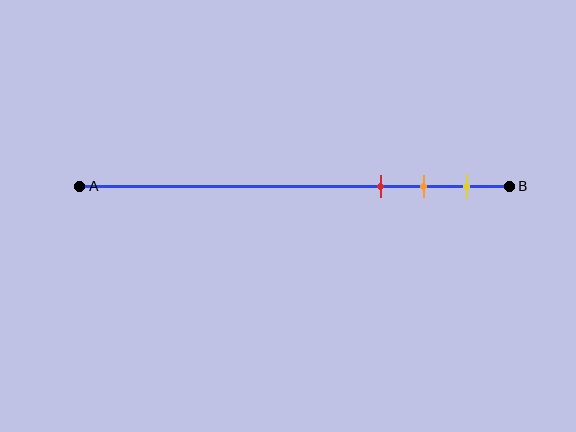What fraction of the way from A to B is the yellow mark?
The yellow mark is approximately 90% (0.9) of the way from A to B.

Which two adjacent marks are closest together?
The orange and yellow marks are the closest adjacent pair.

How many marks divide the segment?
There are 3 marks dividing the segment.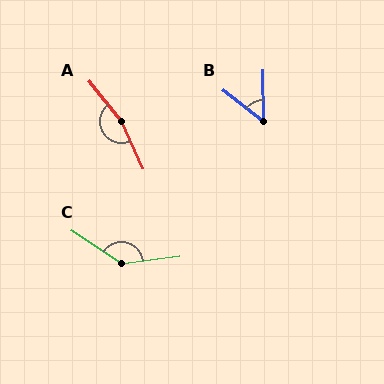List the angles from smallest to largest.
B (51°), C (139°), A (166°).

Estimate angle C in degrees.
Approximately 139 degrees.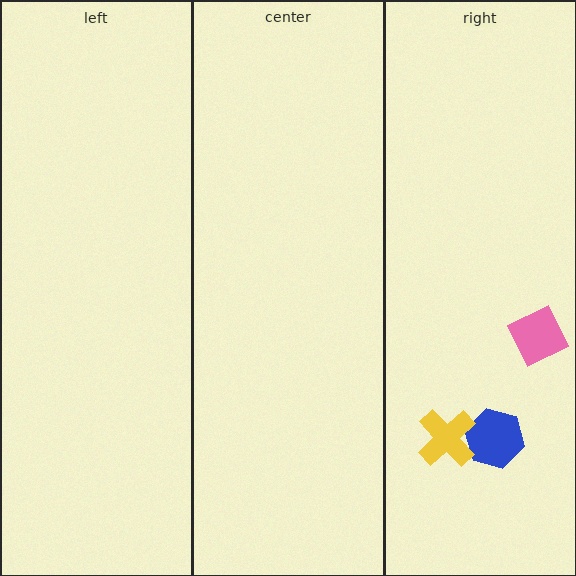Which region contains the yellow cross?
The right region.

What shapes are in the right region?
The pink diamond, the blue hexagon, the yellow cross.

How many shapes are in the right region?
3.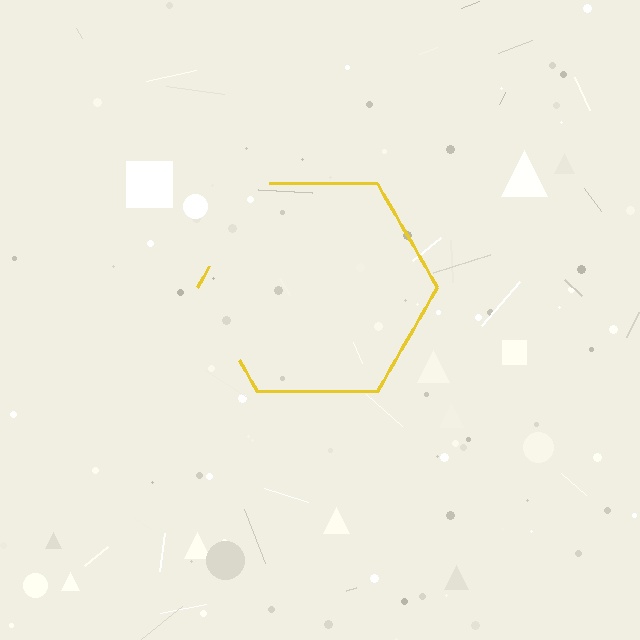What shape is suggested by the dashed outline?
The dashed outline suggests a hexagon.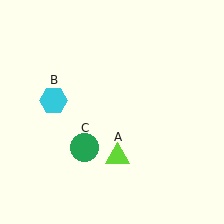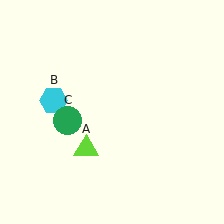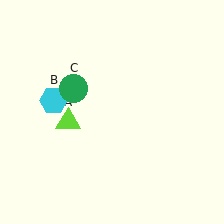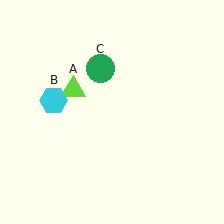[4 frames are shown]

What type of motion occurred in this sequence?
The lime triangle (object A), green circle (object C) rotated clockwise around the center of the scene.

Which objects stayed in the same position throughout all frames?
Cyan hexagon (object B) remained stationary.